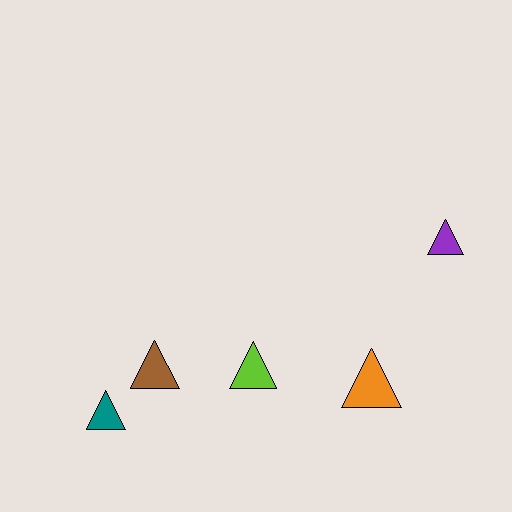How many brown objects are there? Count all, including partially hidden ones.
There is 1 brown object.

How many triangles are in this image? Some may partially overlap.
There are 5 triangles.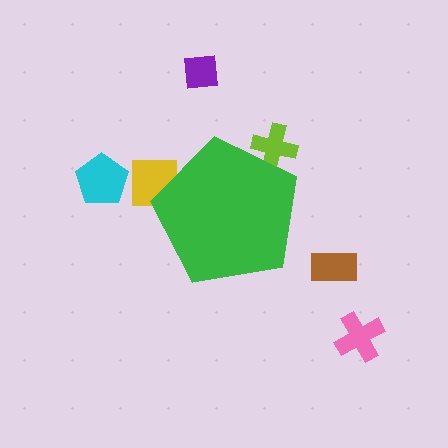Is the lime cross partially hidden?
Yes, the lime cross is partially hidden behind the green pentagon.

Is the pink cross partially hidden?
No, the pink cross is fully visible.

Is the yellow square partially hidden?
Yes, the yellow square is partially hidden behind the green pentagon.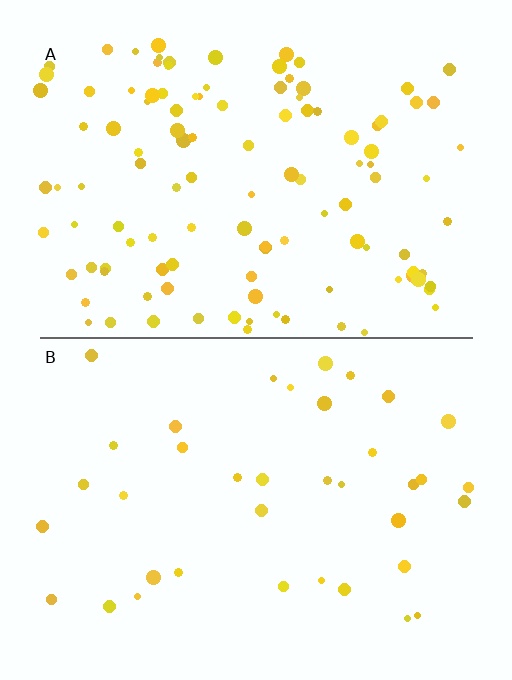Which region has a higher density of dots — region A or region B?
A (the top).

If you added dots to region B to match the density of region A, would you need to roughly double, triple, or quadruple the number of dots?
Approximately triple.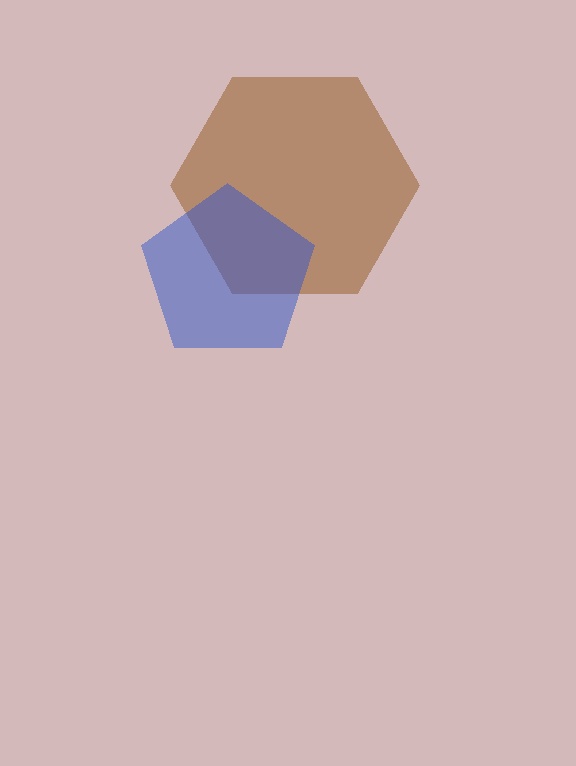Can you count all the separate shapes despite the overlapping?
Yes, there are 2 separate shapes.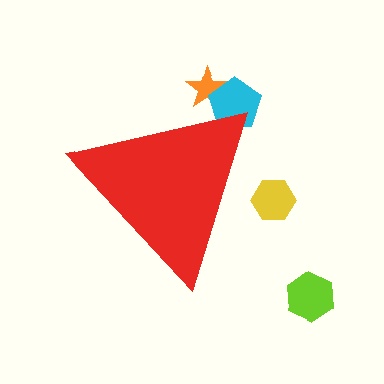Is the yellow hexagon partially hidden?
Yes, the yellow hexagon is partially hidden behind the red triangle.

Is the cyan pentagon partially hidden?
Yes, the cyan pentagon is partially hidden behind the red triangle.